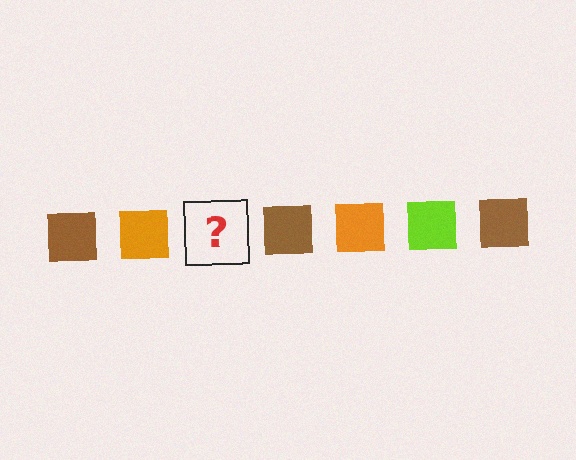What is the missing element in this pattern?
The missing element is a lime square.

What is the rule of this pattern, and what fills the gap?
The rule is that the pattern cycles through brown, orange, lime squares. The gap should be filled with a lime square.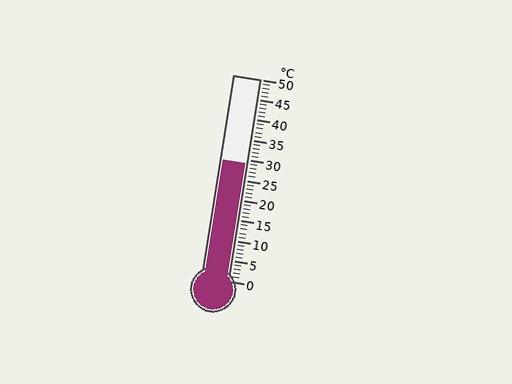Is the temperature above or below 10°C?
The temperature is above 10°C.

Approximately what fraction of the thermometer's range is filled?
The thermometer is filled to approximately 60% of its range.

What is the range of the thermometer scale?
The thermometer scale ranges from 0°C to 50°C.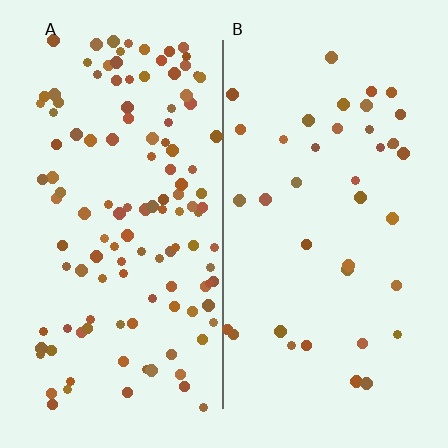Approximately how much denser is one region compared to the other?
Approximately 3.2× — region A over region B.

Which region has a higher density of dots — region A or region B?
A (the left).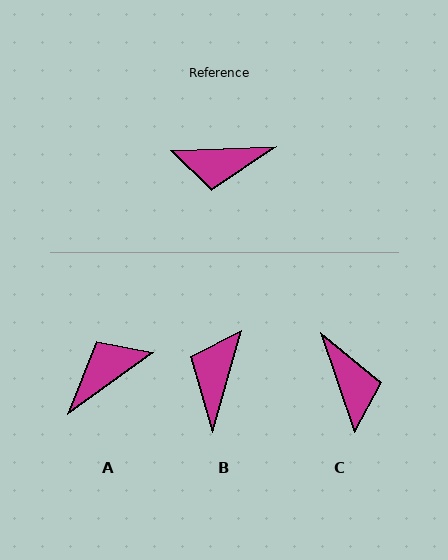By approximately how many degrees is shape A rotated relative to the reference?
Approximately 146 degrees clockwise.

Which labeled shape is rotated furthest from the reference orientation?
A, about 146 degrees away.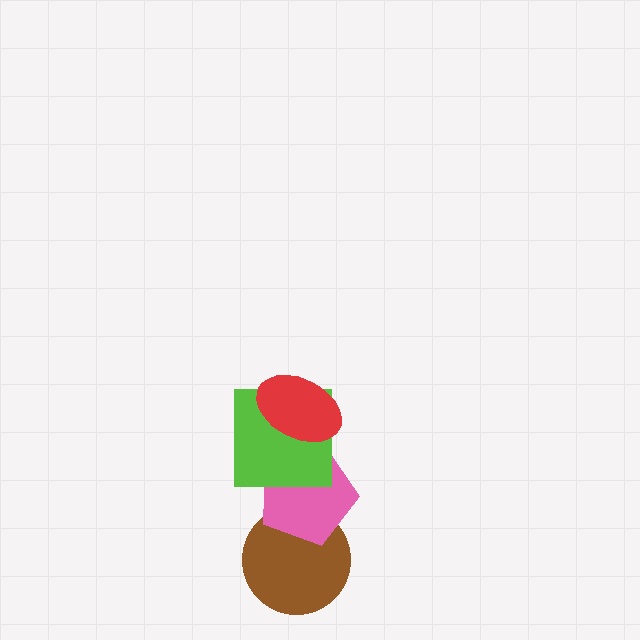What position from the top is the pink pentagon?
The pink pentagon is 3rd from the top.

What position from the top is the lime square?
The lime square is 2nd from the top.